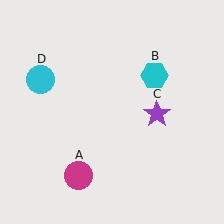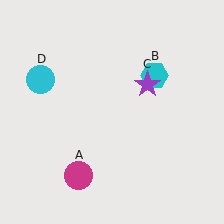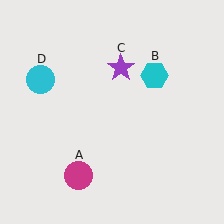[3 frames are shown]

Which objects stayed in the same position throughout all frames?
Magenta circle (object A) and cyan hexagon (object B) and cyan circle (object D) remained stationary.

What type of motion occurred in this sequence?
The purple star (object C) rotated counterclockwise around the center of the scene.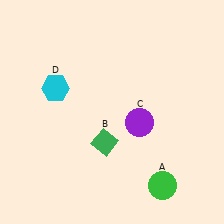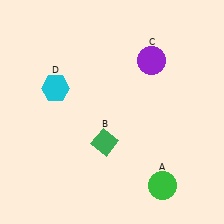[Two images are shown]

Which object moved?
The purple circle (C) moved up.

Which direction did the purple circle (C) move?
The purple circle (C) moved up.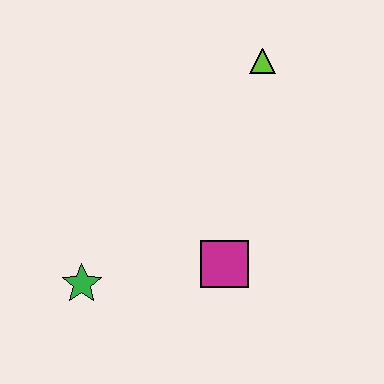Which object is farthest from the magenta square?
The lime triangle is farthest from the magenta square.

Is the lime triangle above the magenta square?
Yes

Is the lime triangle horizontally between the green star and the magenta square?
No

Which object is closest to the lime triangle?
The magenta square is closest to the lime triangle.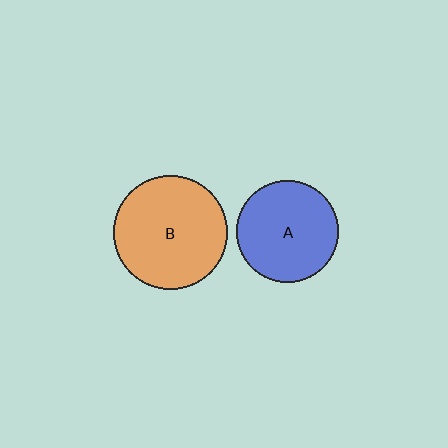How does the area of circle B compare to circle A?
Approximately 1.2 times.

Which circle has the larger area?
Circle B (orange).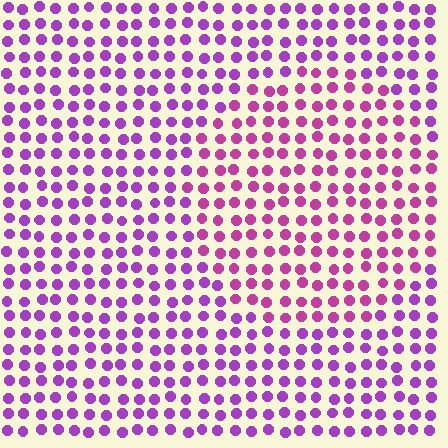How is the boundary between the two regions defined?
The boundary is defined purely by a slight shift in hue (about 29 degrees). Spacing, size, and orientation are identical on both sides.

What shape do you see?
I see a circle.